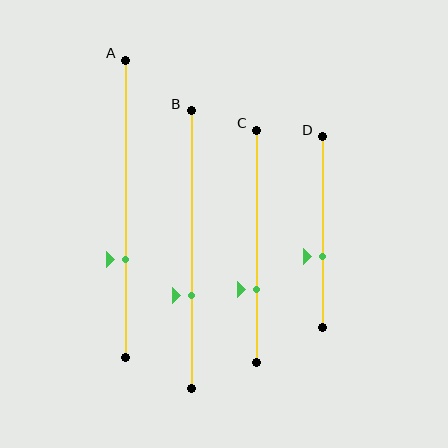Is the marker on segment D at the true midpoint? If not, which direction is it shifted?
No, the marker on segment D is shifted downward by about 13% of the segment length.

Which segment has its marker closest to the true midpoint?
Segment D has its marker closest to the true midpoint.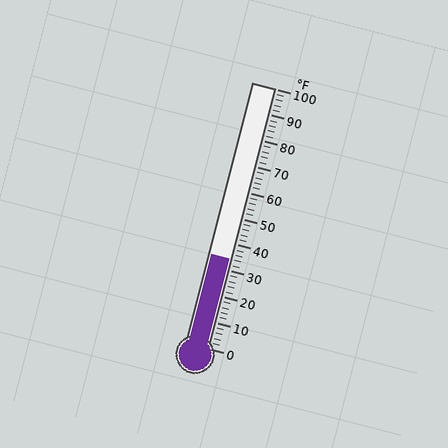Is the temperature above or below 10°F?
The temperature is above 10°F.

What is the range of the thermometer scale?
The thermometer scale ranges from 0°F to 100°F.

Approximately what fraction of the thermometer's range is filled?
The thermometer is filled to approximately 35% of its range.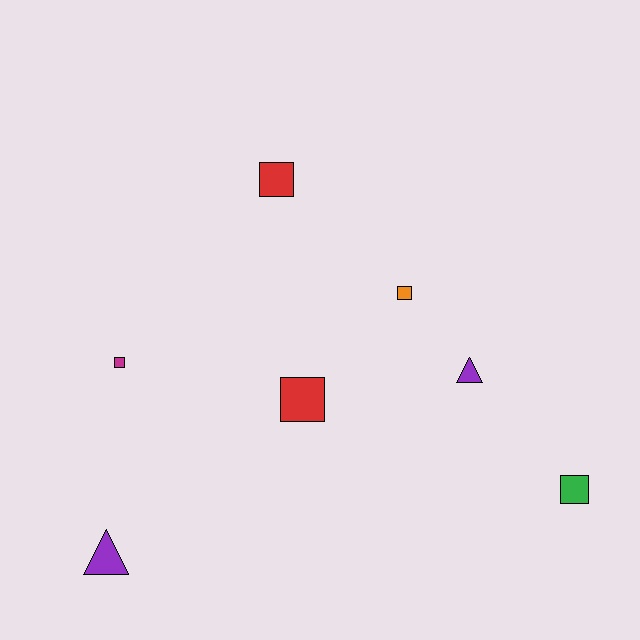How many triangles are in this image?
There are 2 triangles.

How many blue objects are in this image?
There are no blue objects.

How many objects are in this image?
There are 7 objects.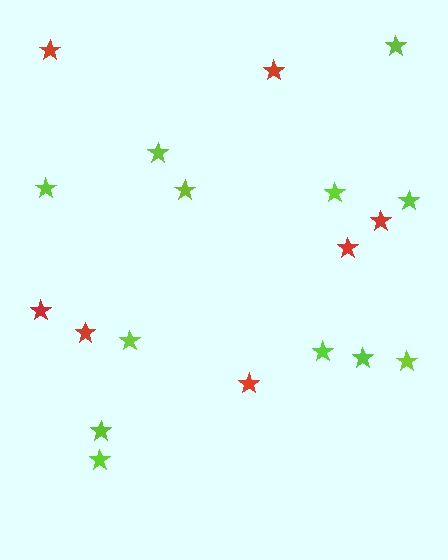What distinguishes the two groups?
There are 2 groups: one group of red stars (7) and one group of lime stars (12).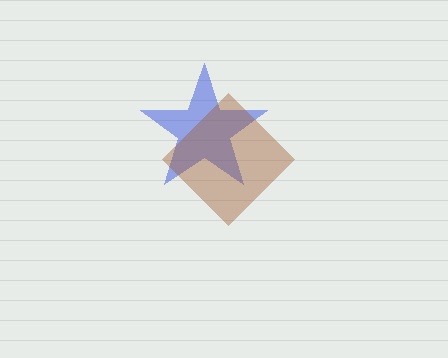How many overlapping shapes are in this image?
There are 2 overlapping shapes in the image.